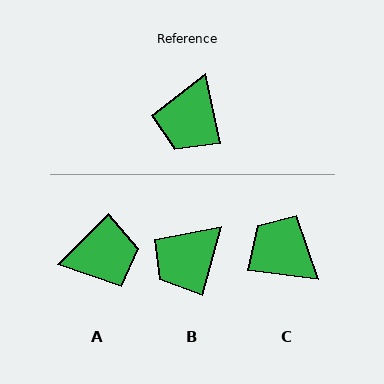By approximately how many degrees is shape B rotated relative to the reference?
Approximately 27 degrees clockwise.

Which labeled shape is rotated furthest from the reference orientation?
A, about 123 degrees away.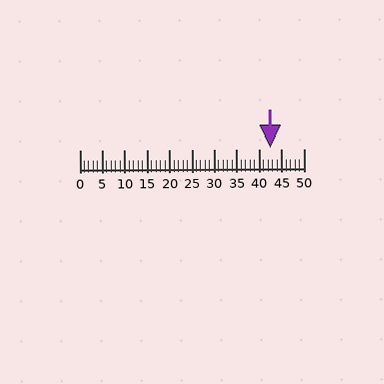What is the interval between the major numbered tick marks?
The major tick marks are spaced 5 units apart.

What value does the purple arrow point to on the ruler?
The purple arrow points to approximately 43.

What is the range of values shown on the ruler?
The ruler shows values from 0 to 50.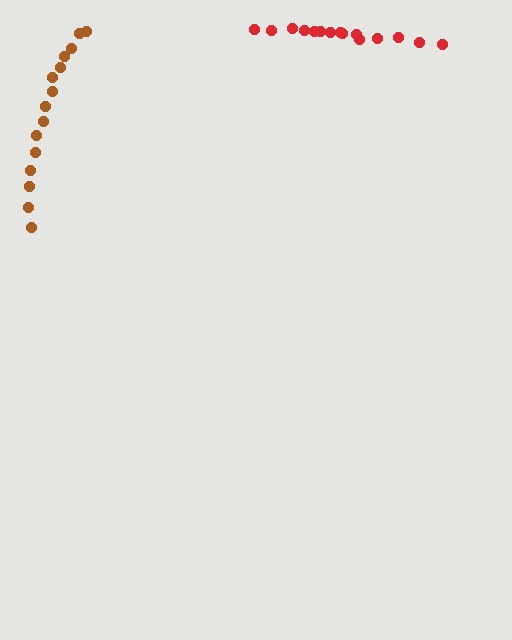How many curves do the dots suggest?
There are 2 distinct paths.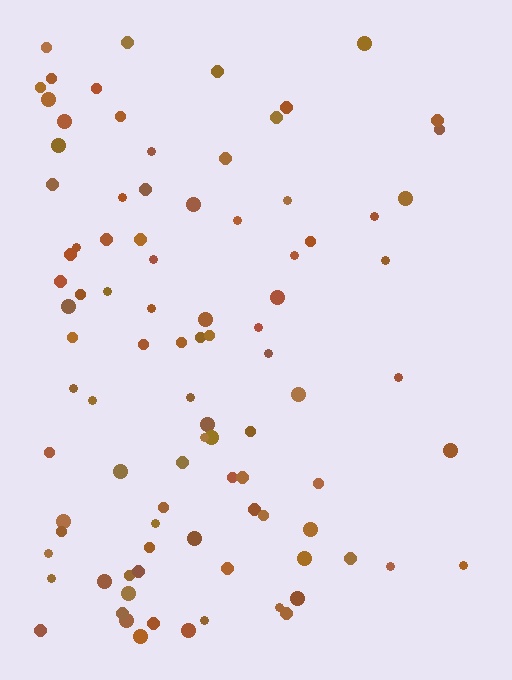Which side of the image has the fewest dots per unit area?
The right.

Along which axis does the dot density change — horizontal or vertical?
Horizontal.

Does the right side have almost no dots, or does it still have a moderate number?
Still a moderate number, just noticeably fewer than the left.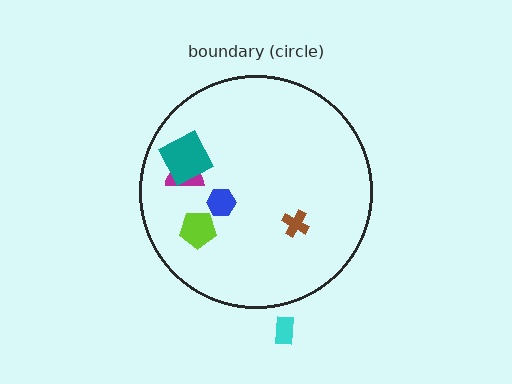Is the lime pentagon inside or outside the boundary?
Inside.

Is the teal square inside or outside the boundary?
Inside.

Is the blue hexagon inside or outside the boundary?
Inside.